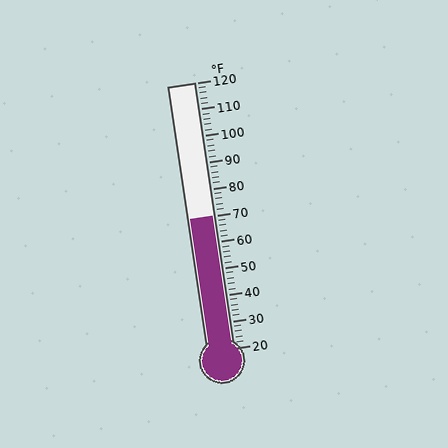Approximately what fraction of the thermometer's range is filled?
The thermometer is filled to approximately 50% of its range.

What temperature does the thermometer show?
The thermometer shows approximately 70°F.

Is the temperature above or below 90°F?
The temperature is below 90°F.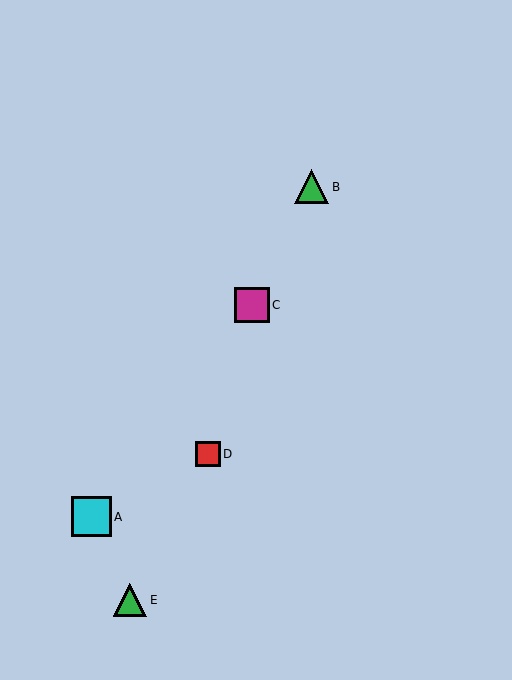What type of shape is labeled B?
Shape B is a green triangle.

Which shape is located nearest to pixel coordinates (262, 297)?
The magenta square (labeled C) at (252, 305) is nearest to that location.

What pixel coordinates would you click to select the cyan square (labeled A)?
Click at (91, 517) to select the cyan square A.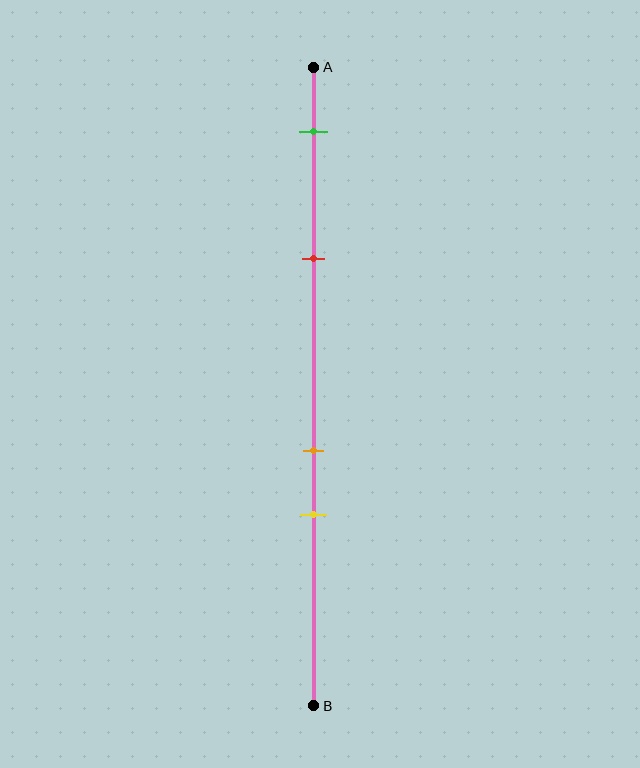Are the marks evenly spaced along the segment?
No, the marks are not evenly spaced.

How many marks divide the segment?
There are 4 marks dividing the segment.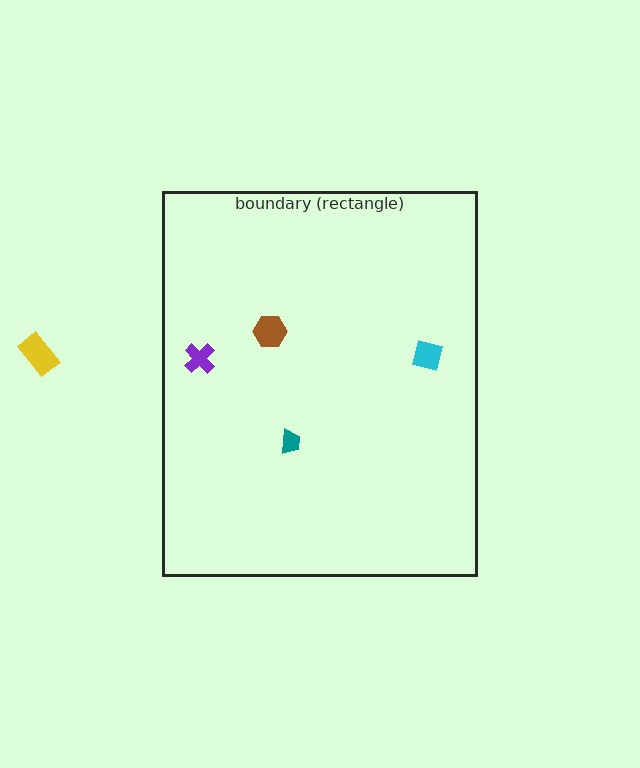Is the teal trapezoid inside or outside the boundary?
Inside.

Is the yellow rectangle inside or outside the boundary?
Outside.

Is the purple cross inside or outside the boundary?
Inside.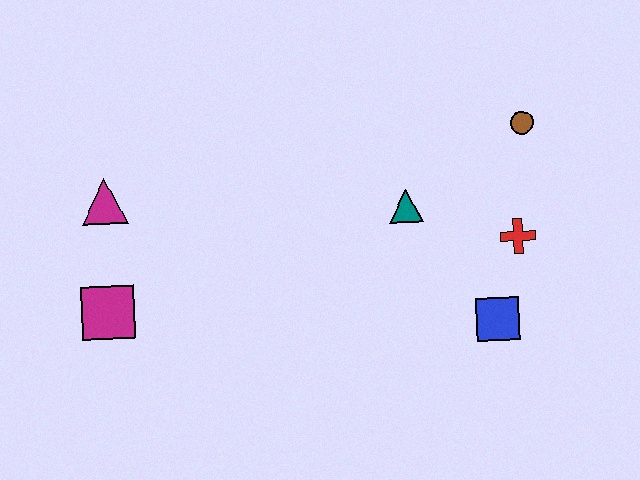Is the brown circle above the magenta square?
Yes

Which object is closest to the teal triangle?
The red cross is closest to the teal triangle.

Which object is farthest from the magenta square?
The brown circle is farthest from the magenta square.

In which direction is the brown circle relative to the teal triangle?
The brown circle is to the right of the teal triangle.